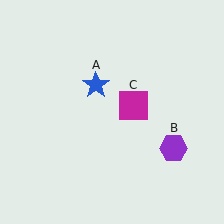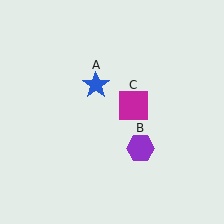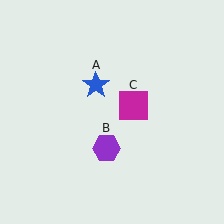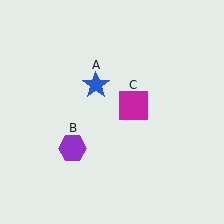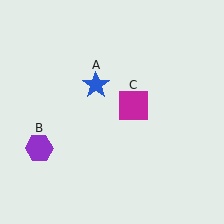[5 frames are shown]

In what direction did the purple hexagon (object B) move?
The purple hexagon (object B) moved left.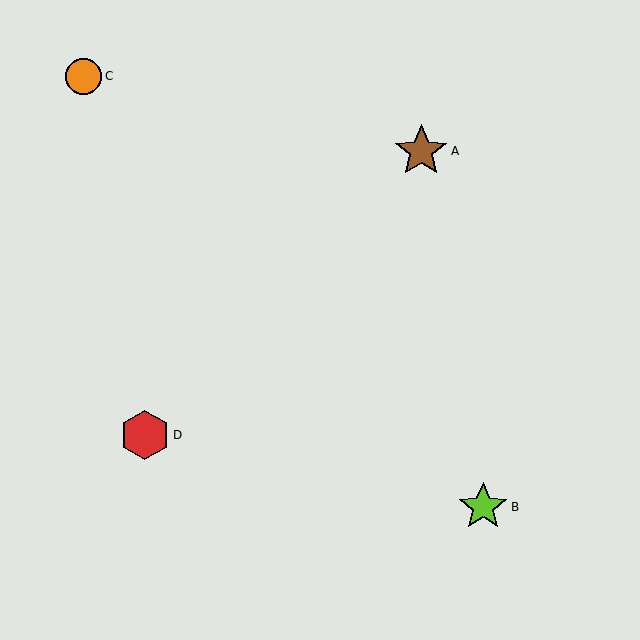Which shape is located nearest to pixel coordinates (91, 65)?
The orange circle (labeled C) at (84, 76) is nearest to that location.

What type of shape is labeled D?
Shape D is a red hexagon.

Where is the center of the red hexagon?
The center of the red hexagon is at (145, 435).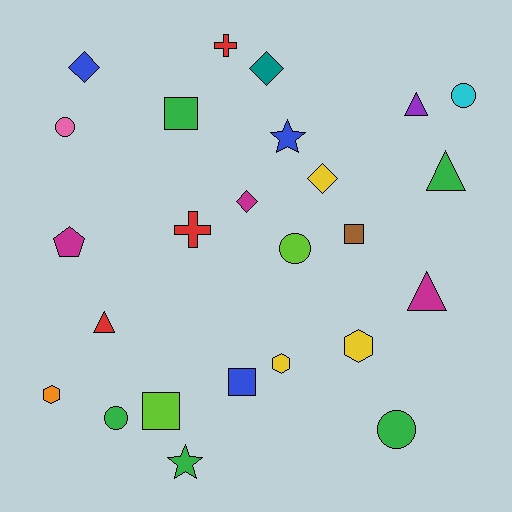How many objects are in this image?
There are 25 objects.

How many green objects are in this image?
There are 5 green objects.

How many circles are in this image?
There are 5 circles.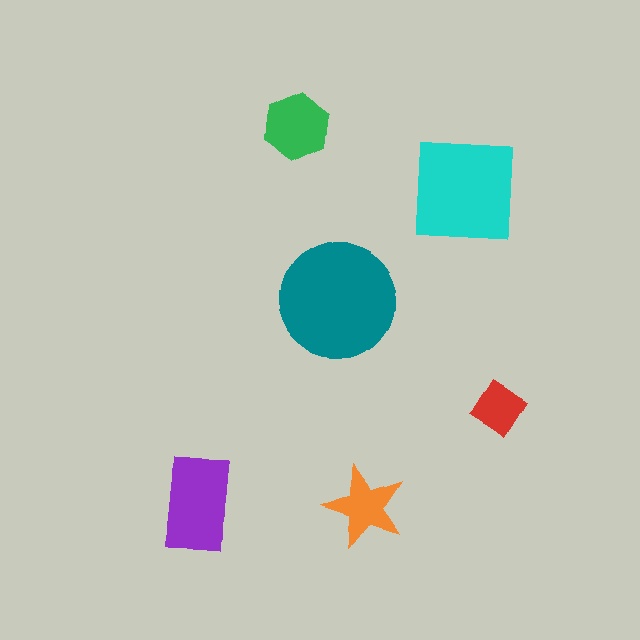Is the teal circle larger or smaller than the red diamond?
Larger.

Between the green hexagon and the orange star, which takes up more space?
The green hexagon.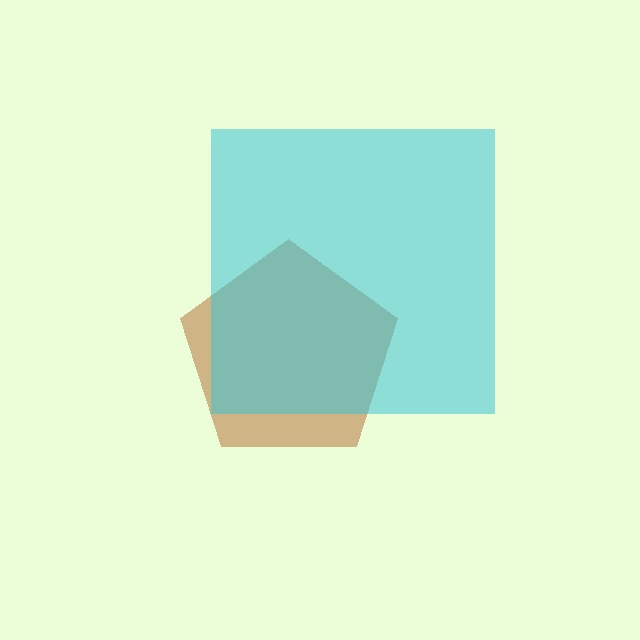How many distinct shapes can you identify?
There are 2 distinct shapes: a brown pentagon, a cyan square.